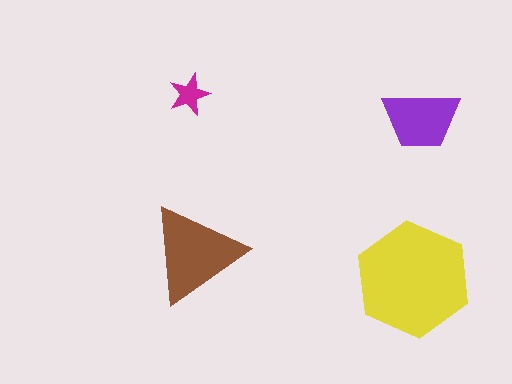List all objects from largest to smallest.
The yellow hexagon, the brown triangle, the purple trapezoid, the magenta star.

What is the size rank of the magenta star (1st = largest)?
4th.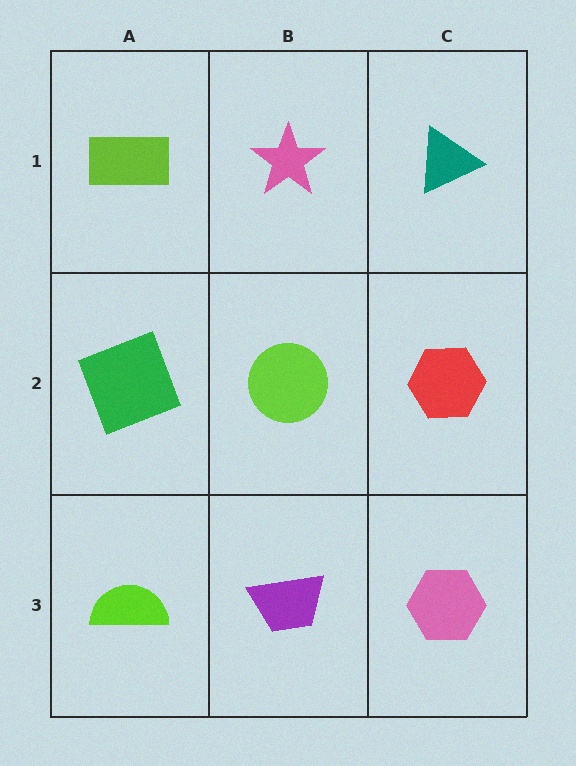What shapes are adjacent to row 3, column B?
A lime circle (row 2, column B), a lime semicircle (row 3, column A), a pink hexagon (row 3, column C).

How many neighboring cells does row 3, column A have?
2.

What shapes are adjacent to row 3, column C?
A red hexagon (row 2, column C), a purple trapezoid (row 3, column B).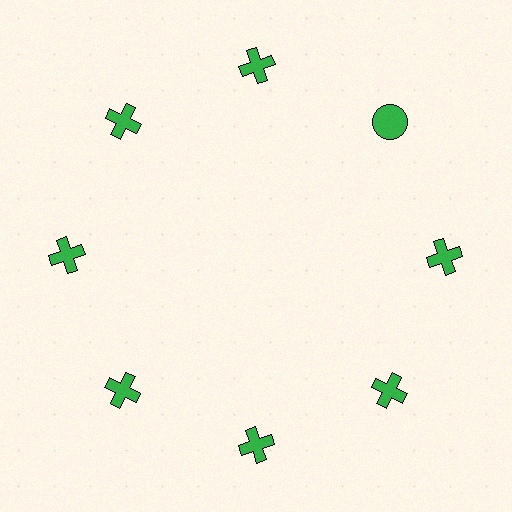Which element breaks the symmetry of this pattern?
The green circle at roughly the 2 o'clock position breaks the symmetry. All other shapes are green crosses.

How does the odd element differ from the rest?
It has a different shape: circle instead of cross.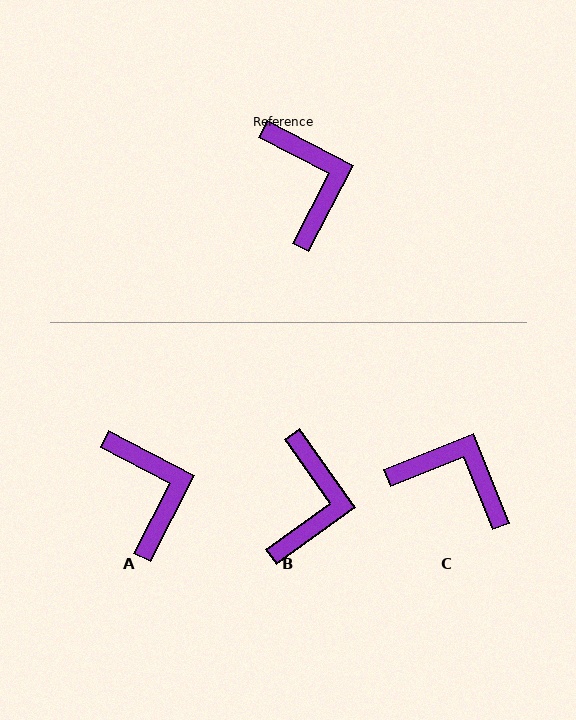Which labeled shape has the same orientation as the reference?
A.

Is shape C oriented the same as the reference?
No, it is off by about 50 degrees.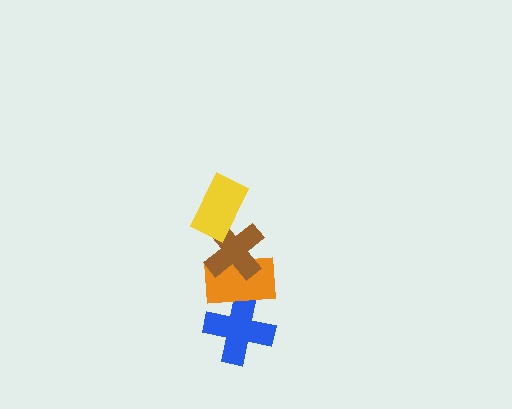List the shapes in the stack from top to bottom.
From top to bottom: the yellow rectangle, the brown cross, the orange rectangle, the blue cross.